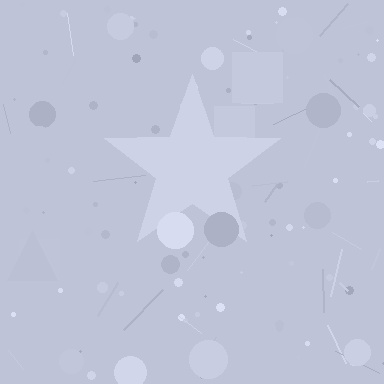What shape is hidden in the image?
A star is hidden in the image.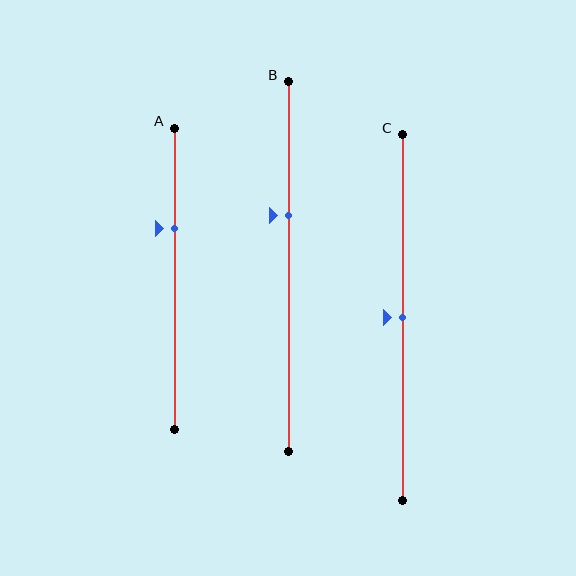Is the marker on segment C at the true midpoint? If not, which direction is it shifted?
Yes, the marker on segment C is at the true midpoint.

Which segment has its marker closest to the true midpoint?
Segment C has its marker closest to the true midpoint.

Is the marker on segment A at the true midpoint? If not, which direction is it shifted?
No, the marker on segment A is shifted upward by about 17% of the segment length.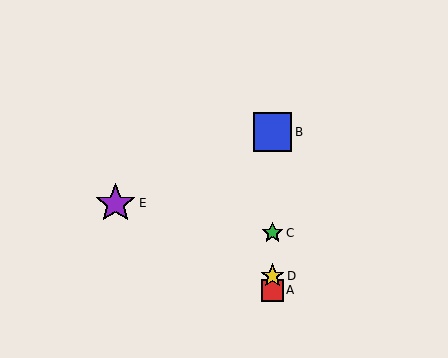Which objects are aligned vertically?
Objects A, B, C, D are aligned vertically.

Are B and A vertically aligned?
Yes, both are at x≈272.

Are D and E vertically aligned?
No, D is at x≈272 and E is at x≈115.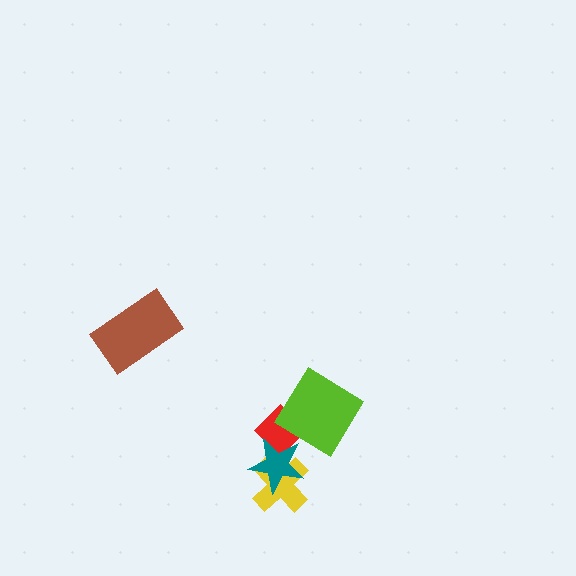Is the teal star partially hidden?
Yes, it is partially covered by another shape.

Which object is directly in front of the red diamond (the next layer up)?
The teal star is directly in front of the red diamond.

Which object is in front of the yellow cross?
The teal star is in front of the yellow cross.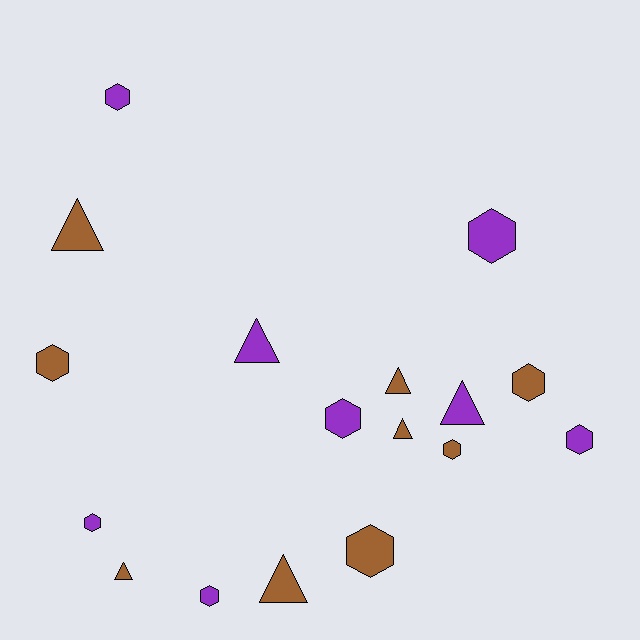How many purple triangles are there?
There are 2 purple triangles.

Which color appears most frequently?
Brown, with 9 objects.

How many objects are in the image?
There are 17 objects.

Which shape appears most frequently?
Hexagon, with 10 objects.